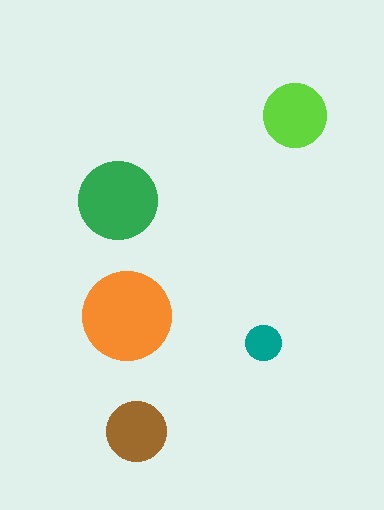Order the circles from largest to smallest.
the orange one, the green one, the lime one, the brown one, the teal one.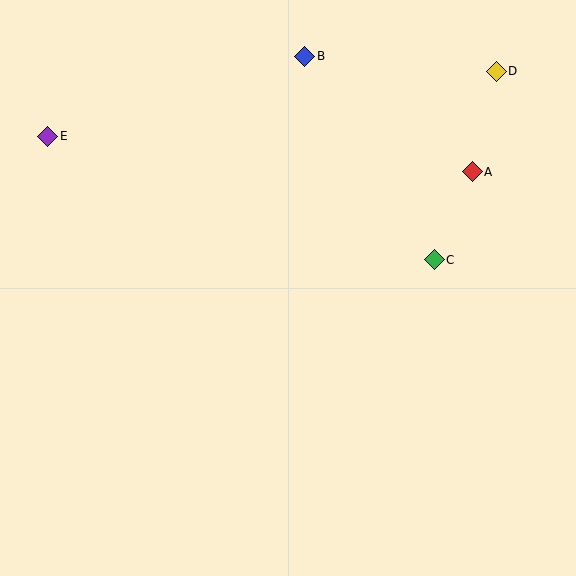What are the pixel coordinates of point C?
Point C is at (434, 260).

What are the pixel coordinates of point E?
Point E is at (48, 136).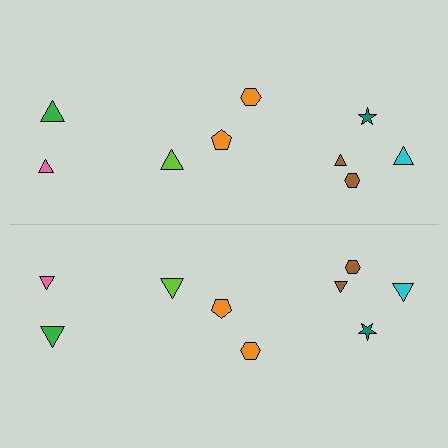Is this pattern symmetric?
Yes, this pattern has bilateral (reflection) symmetry.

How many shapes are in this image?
There are 18 shapes in this image.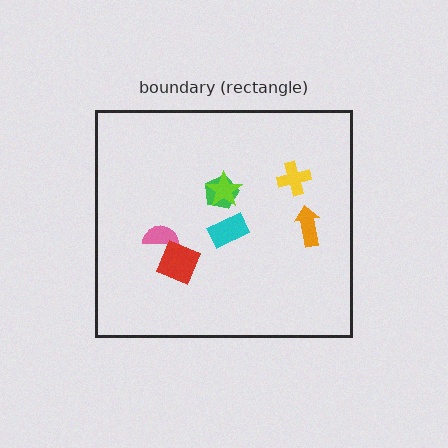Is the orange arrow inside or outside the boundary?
Inside.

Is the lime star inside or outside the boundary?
Inside.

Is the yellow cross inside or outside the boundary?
Inside.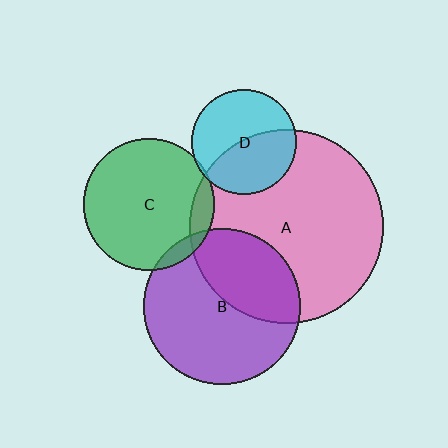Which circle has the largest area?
Circle A (pink).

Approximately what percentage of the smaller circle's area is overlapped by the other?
Approximately 10%.